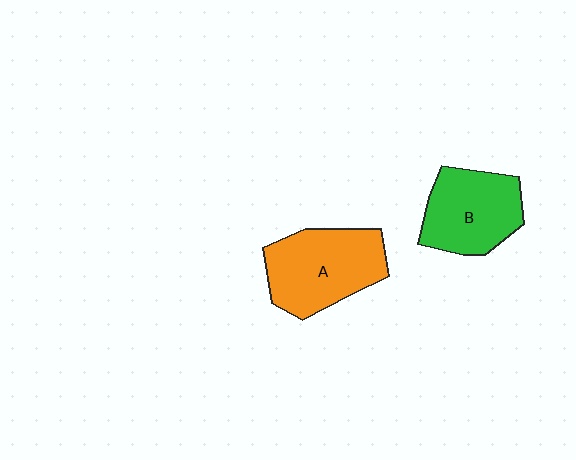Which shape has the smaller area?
Shape B (green).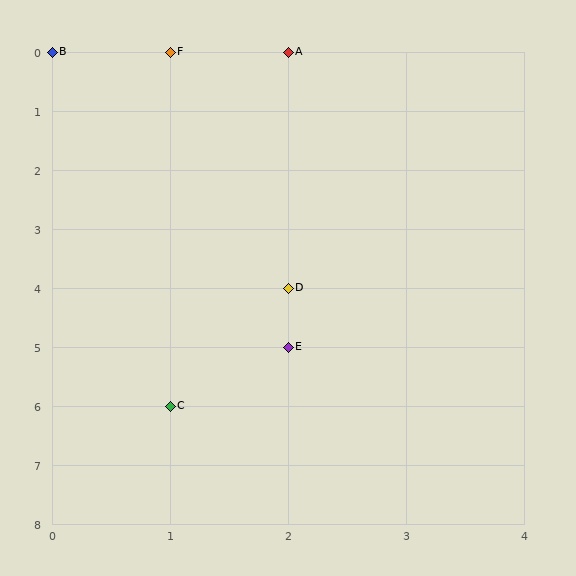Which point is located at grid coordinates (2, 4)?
Point D is at (2, 4).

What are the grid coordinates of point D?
Point D is at grid coordinates (2, 4).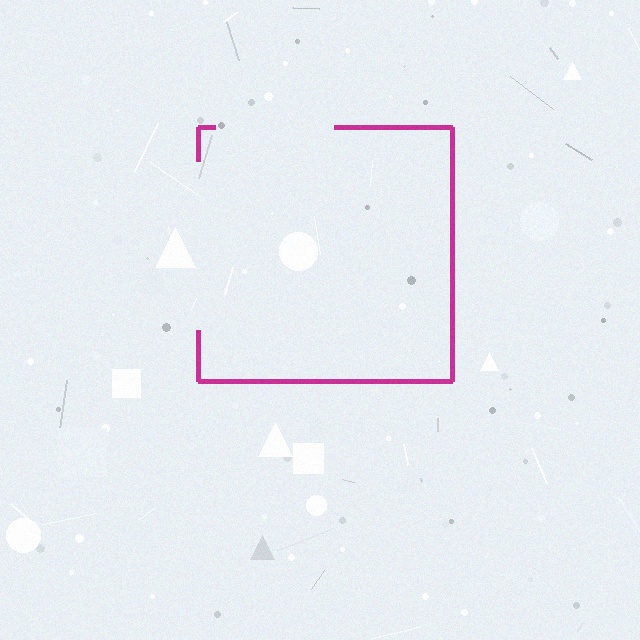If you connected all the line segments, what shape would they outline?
They would outline a square.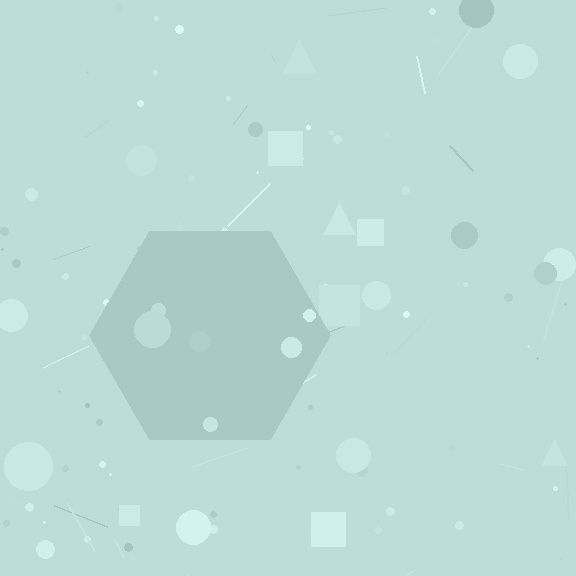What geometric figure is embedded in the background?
A hexagon is embedded in the background.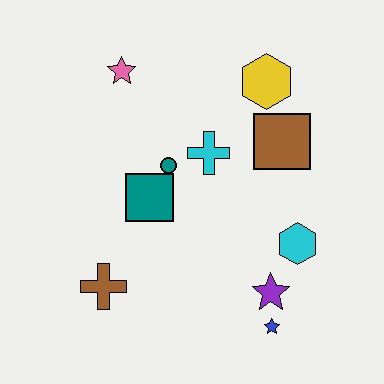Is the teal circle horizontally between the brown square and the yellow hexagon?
No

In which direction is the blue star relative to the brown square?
The blue star is below the brown square.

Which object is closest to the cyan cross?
The teal circle is closest to the cyan cross.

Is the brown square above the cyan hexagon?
Yes